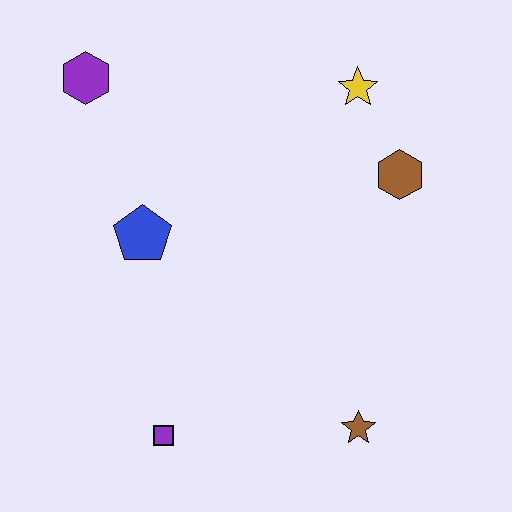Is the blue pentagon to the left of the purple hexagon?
No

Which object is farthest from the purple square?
The yellow star is farthest from the purple square.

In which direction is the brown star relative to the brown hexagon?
The brown star is below the brown hexagon.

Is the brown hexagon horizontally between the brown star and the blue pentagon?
No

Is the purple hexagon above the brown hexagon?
Yes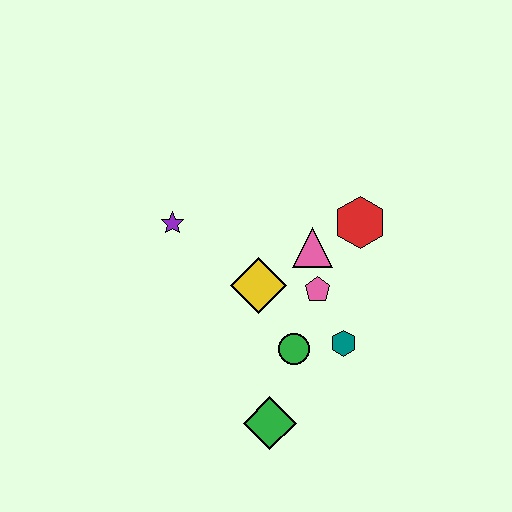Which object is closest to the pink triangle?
The pink pentagon is closest to the pink triangle.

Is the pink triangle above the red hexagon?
No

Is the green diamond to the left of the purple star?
No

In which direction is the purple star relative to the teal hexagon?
The purple star is to the left of the teal hexagon.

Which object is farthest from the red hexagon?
The green diamond is farthest from the red hexagon.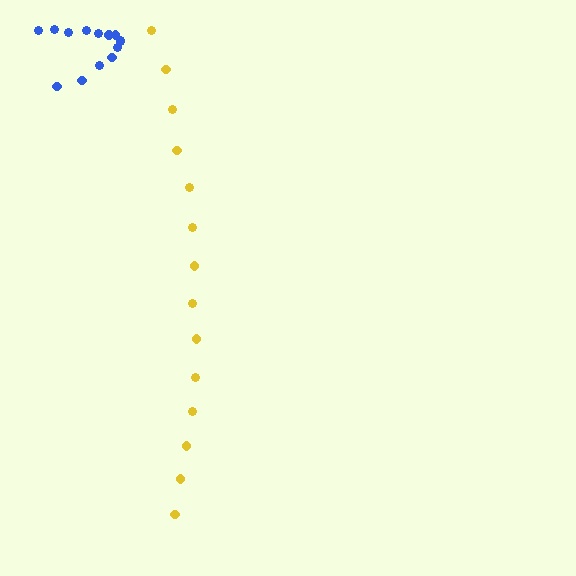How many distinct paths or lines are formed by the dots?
There are 2 distinct paths.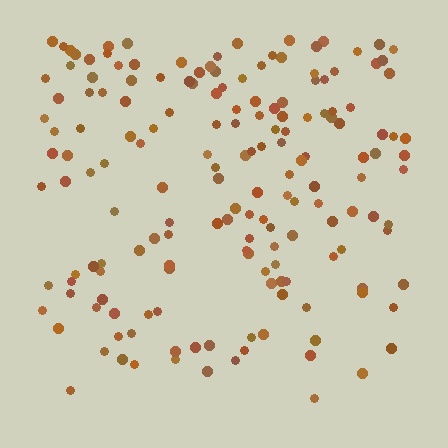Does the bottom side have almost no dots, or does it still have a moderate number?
Still a moderate number, just noticeably fewer than the top.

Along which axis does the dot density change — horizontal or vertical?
Vertical.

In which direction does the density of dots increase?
From bottom to top, with the top side densest.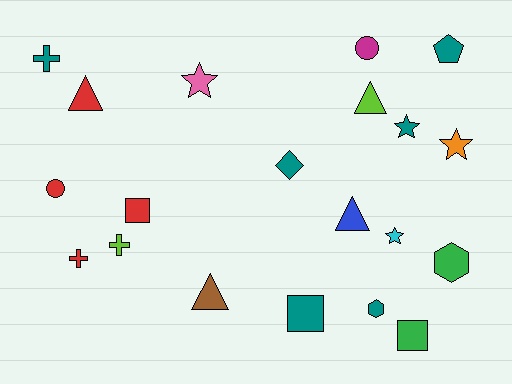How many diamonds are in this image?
There is 1 diamond.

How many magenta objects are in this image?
There is 1 magenta object.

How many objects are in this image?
There are 20 objects.